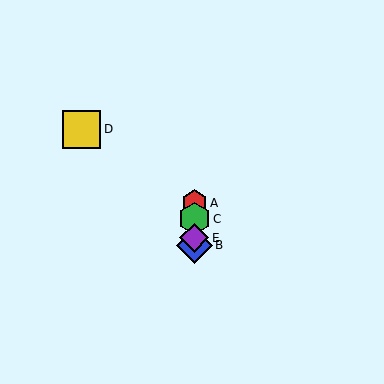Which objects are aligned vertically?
Objects A, B, C, E are aligned vertically.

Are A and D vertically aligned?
No, A is at x≈194 and D is at x≈82.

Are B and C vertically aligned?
Yes, both are at x≈194.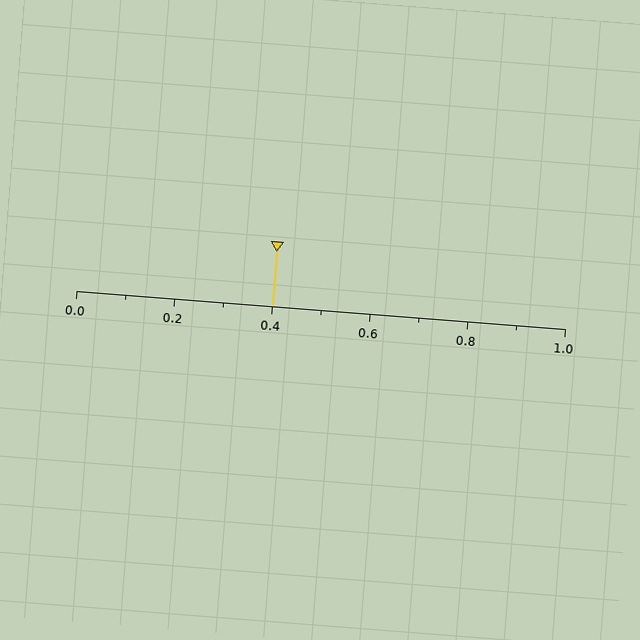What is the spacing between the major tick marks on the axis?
The major ticks are spaced 0.2 apart.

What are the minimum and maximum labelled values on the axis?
The axis runs from 0.0 to 1.0.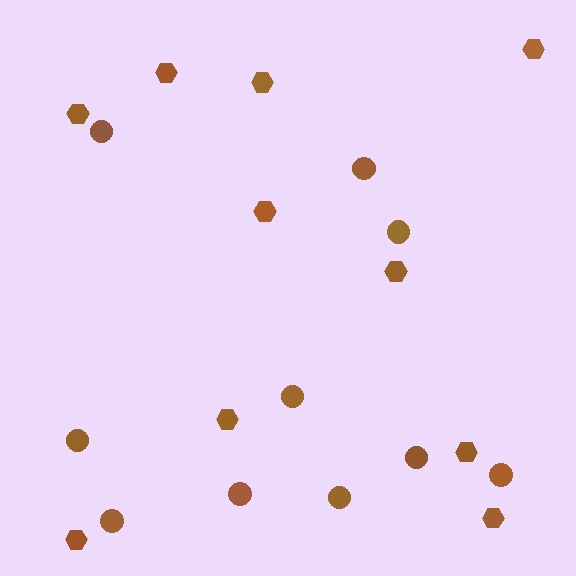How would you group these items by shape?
There are 2 groups: one group of hexagons (10) and one group of circles (10).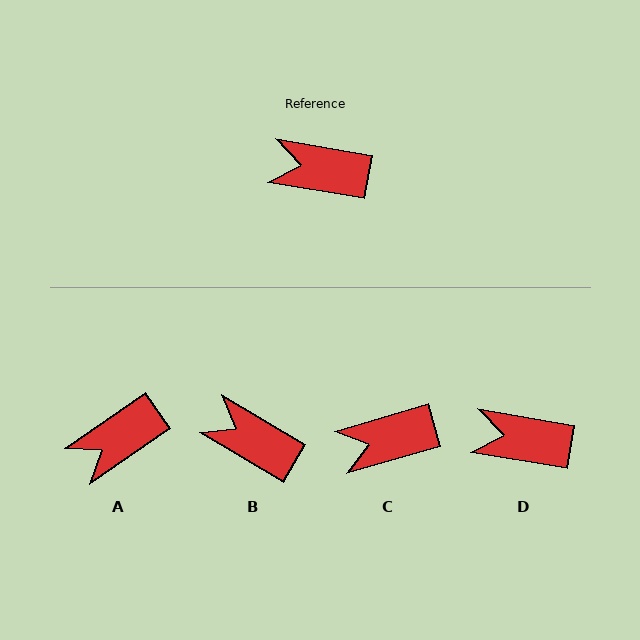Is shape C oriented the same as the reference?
No, it is off by about 26 degrees.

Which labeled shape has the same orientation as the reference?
D.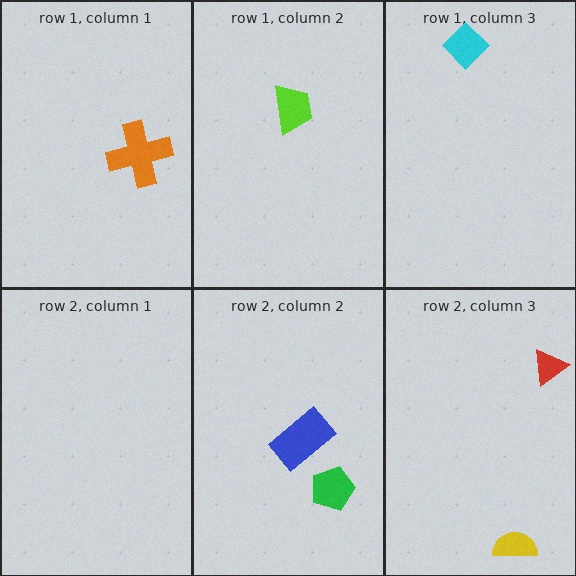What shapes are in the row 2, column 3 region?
The red triangle, the yellow semicircle.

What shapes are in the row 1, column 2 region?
The lime trapezoid.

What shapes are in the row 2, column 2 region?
The green pentagon, the blue rectangle.